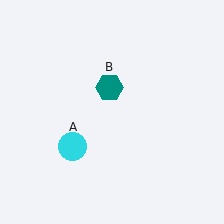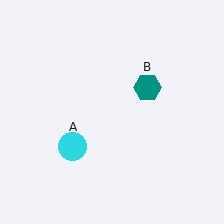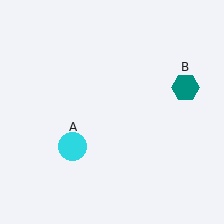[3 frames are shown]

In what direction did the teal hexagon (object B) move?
The teal hexagon (object B) moved right.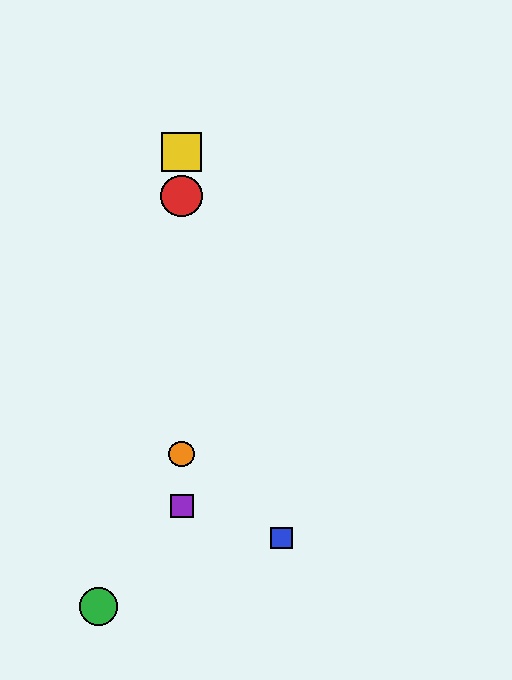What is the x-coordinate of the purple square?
The purple square is at x≈182.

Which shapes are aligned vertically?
The red circle, the yellow square, the purple square, the orange circle are aligned vertically.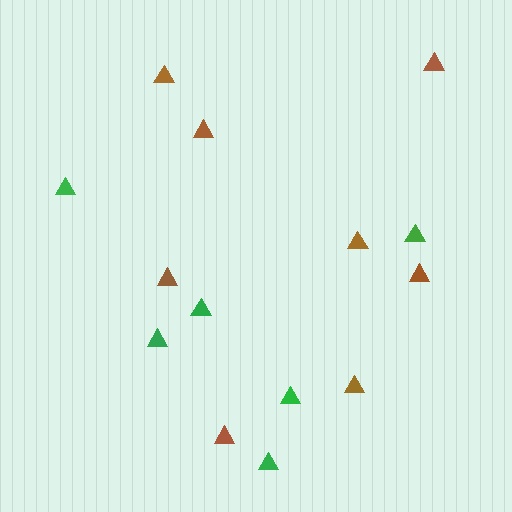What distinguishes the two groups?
There are 2 groups: one group of brown triangles (8) and one group of green triangles (6).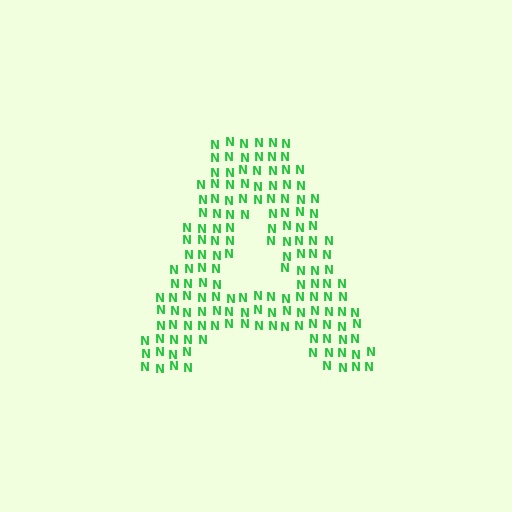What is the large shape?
The large shape is the letter A.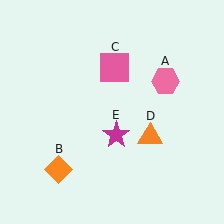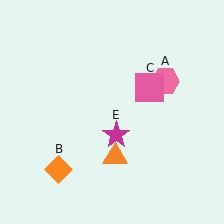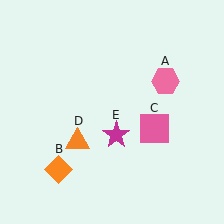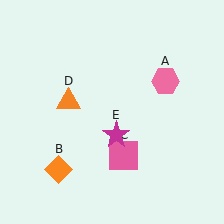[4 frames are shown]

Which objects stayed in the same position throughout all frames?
Pink hexagon (object A) and orange diamond (object B) and magenta star (object E) remained stationary.